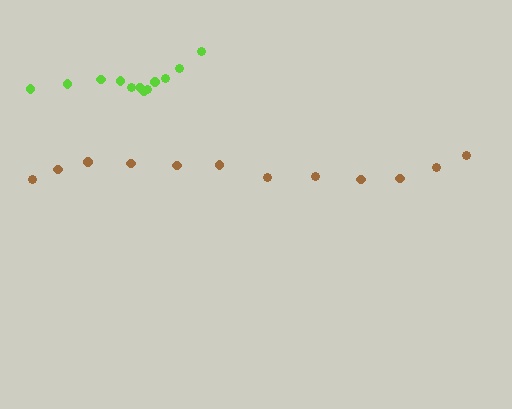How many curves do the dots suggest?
There are 2 distinct paths.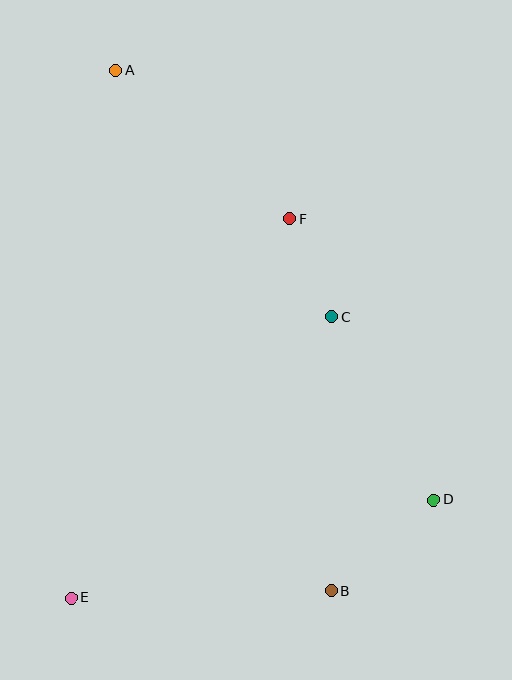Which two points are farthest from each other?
Points A and B are farthest from each other.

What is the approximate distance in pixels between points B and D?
The distance between B and D is approximately 137 pixels.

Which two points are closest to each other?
Points C and F are closest to each other.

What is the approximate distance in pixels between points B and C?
The distance between B and C is approximately 274 pixels.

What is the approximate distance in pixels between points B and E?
The distance between B and E is approximately 260 pixels.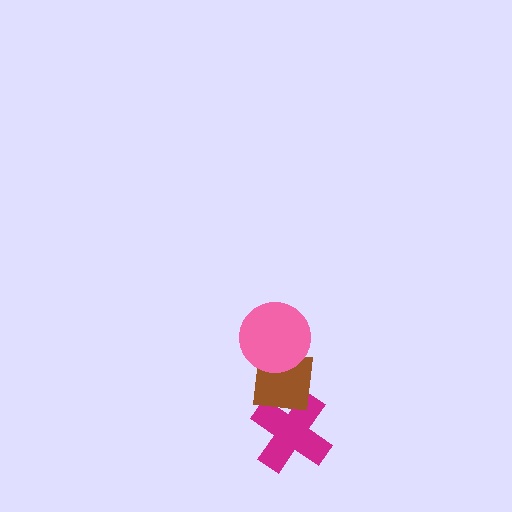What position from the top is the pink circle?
The pink circle is 1st from the top.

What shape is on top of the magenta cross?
The brown square is on top of the magenta cross.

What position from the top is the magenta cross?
The magenta cross is 3rd from the top.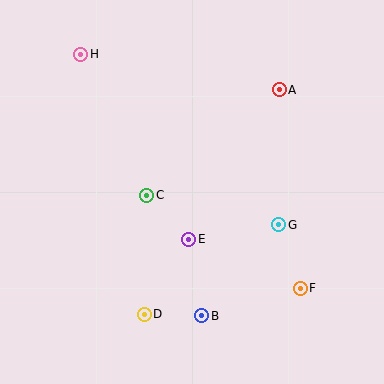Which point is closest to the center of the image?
Point C at (147, 195) is closest to the center.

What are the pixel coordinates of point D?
Point D is at (144, 314).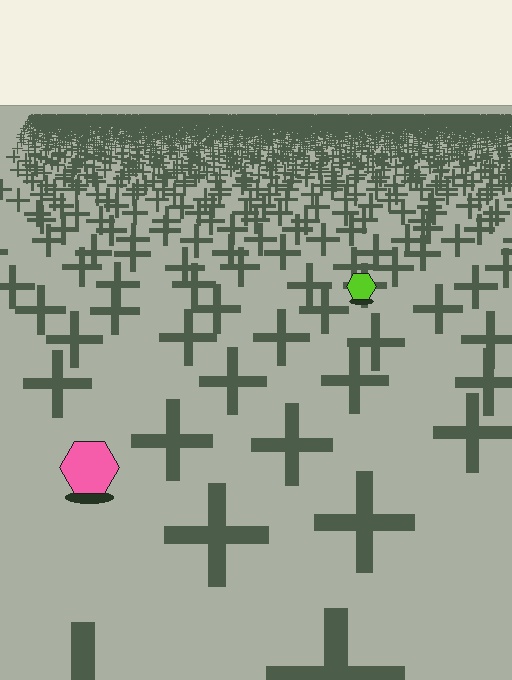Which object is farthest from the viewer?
The lime hexagon is farthest from the viewer. It appears smaller and the ground texture around it is denser.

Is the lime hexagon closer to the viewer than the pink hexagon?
No. The pink hexagon is closer — you can tell from the texture gradient: the ground texture is coarser near it.